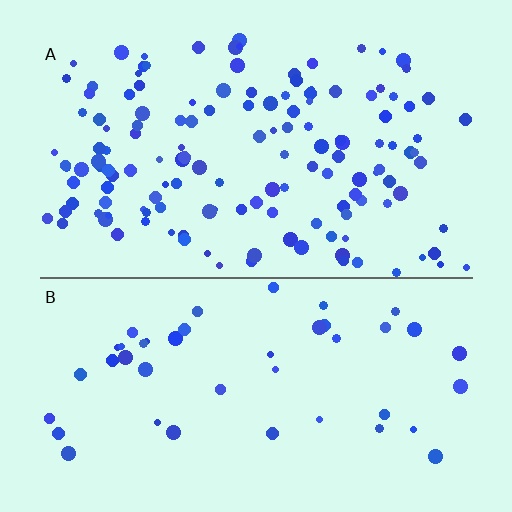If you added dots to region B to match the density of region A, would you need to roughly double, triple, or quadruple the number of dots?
Approximately triple.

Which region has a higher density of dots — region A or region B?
A (the top).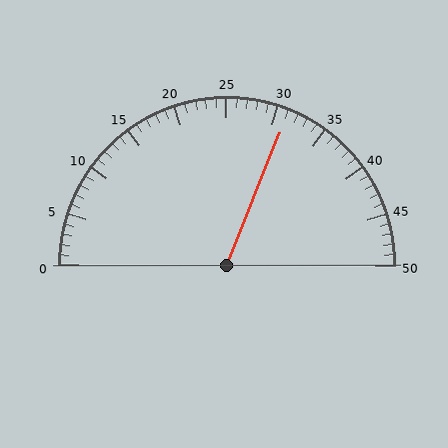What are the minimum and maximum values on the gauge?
The gauge ranges from 0 to 50.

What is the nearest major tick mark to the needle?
The nearest major tick mark is 30.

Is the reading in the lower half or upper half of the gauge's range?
The reading is in the upper half of the range (0 to 50).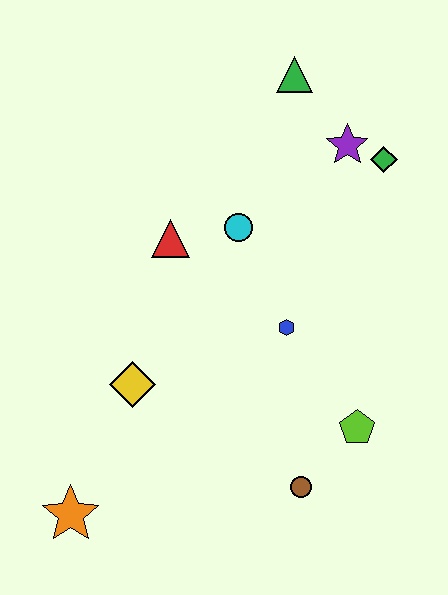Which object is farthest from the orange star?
The green triangle is farthest from the orange star.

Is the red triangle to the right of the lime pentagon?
No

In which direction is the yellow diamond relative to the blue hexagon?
The yellow diamond is to the left of the blue hexagon.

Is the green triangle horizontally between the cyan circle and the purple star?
Yes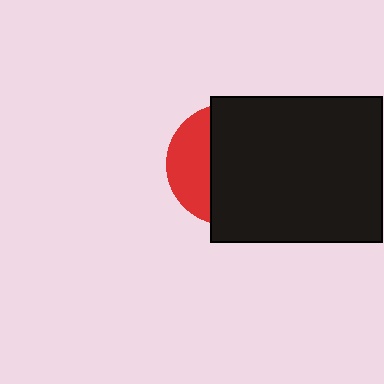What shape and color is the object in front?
The object in front is a black rectangle.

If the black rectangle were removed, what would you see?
You would see the complete red circle.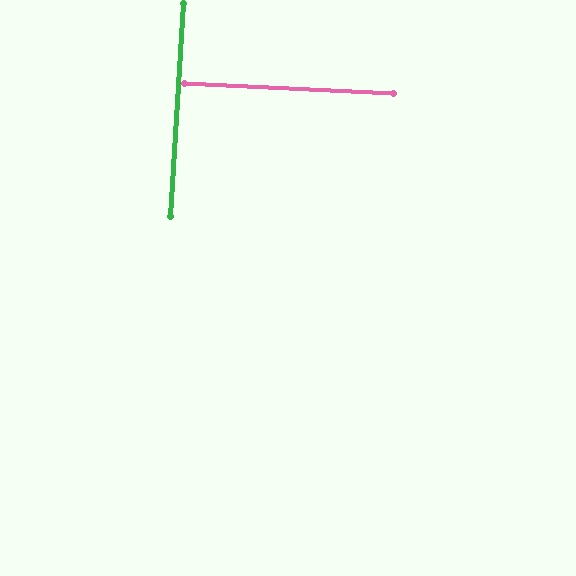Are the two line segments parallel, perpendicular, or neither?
Perpendicular — they meet at approximately 89°.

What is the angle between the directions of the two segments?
Approximately 89 degrees.